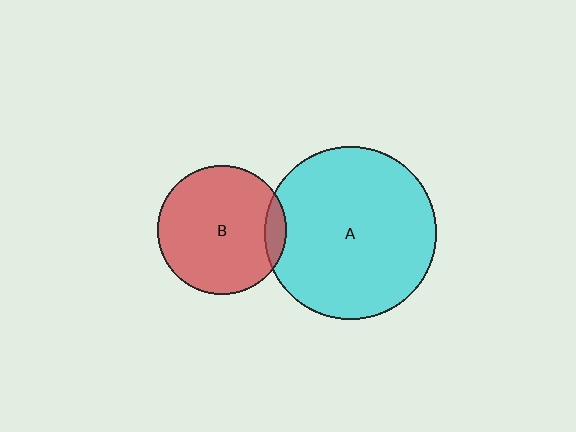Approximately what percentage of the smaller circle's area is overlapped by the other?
Approximately 10%.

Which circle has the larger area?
Circle A (cyan).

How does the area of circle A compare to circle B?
Approximately 1.8 times.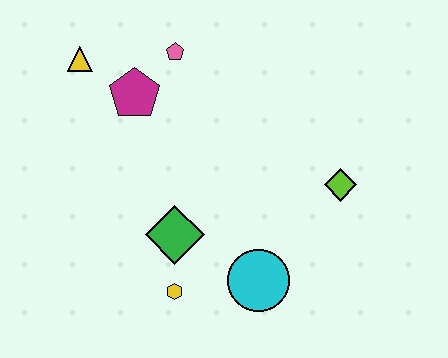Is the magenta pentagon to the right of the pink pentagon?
No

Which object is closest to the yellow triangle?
The magenta pentagon is closest to the yellow triangle.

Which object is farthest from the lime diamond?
The yellow triangle is farthest from the lime diamond.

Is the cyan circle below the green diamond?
Yes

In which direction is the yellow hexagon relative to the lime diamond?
The yellow hexagon is to the left of the lime diamond.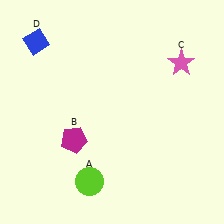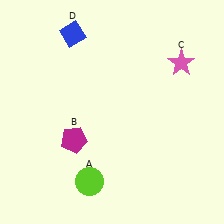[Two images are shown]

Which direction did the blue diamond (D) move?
The blue diamond (D) moved right.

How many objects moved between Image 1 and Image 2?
1 object moved between the two images.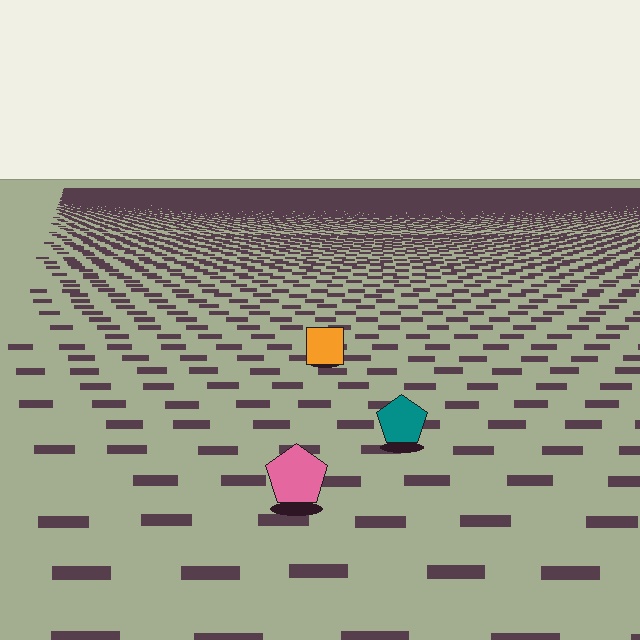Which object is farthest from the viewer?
The orange square is farthest from the viewer. It appears smaller and the ground texture around it is denser.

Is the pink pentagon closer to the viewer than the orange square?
Yes. The pink pentagon is closer — you can tell from the texture gradient: the ground texture is coarser near it.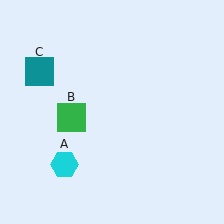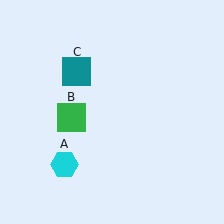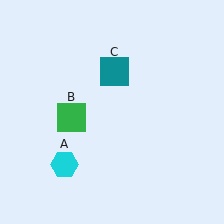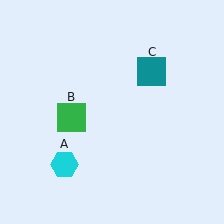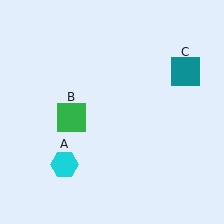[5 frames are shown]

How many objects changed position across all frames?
1 object changed position: teal square (object C).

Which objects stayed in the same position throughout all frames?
Cyan hexagon (object A) and green square (object B) remained stationary.